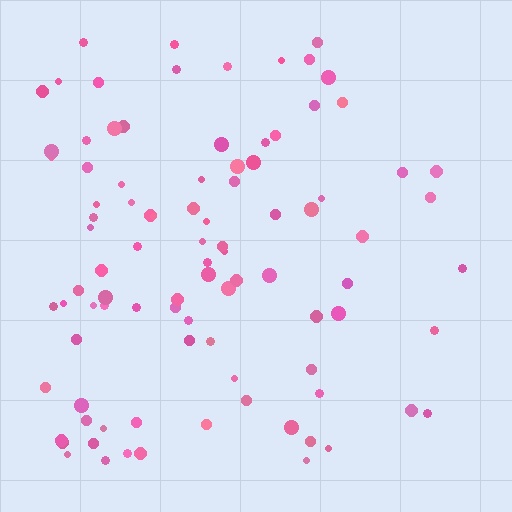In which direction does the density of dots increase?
From right to left, with the left side densest.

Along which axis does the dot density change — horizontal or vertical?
Horizontal.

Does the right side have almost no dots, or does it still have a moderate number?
Still a moderate number, just noticeably fewer than the left.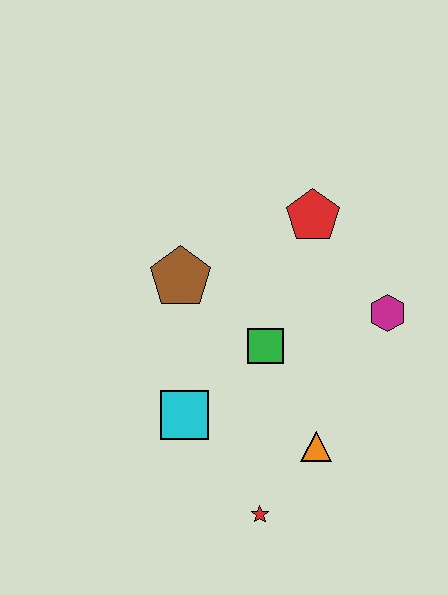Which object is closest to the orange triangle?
The red star is closest to the orange triangle.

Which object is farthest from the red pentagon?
The red star is farthest from the red pentagon.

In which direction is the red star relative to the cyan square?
The red star is below the cyan square.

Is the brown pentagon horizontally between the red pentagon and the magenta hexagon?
No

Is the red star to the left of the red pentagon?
Yes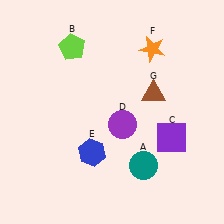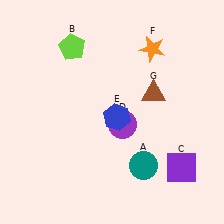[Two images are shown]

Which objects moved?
The objects that moved are: the purple square (C), the blue hexagon (E).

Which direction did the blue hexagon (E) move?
The blue hexagon (E) moved up.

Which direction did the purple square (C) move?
The purple square (C) moved down.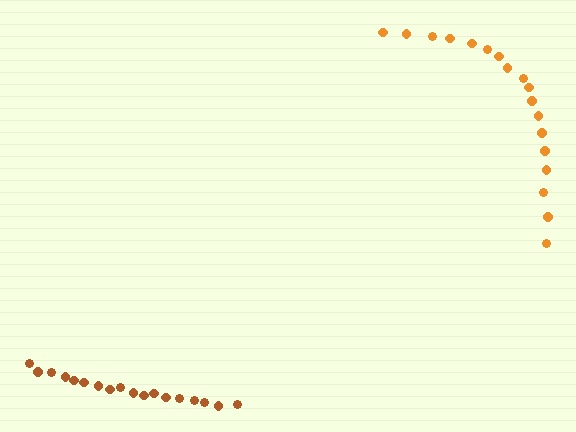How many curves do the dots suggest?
There are 2 distinct paths.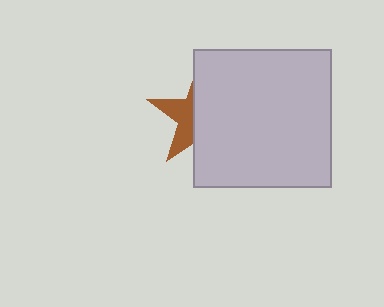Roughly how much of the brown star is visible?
A small part of it is visible (roughly 38%).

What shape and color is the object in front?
The object in front is a light gray square.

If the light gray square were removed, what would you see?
You would see the complete brown star.